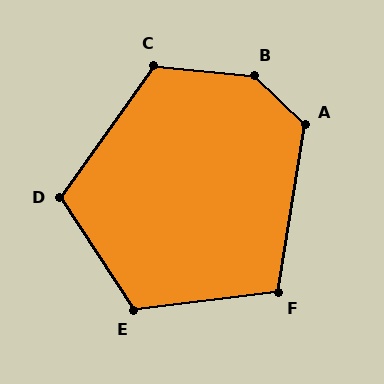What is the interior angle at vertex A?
Approximately 125 degrees (obtuse).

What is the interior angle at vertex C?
Approximately 120 degrees (obtuse).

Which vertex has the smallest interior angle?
F, at approximately 106 degrees.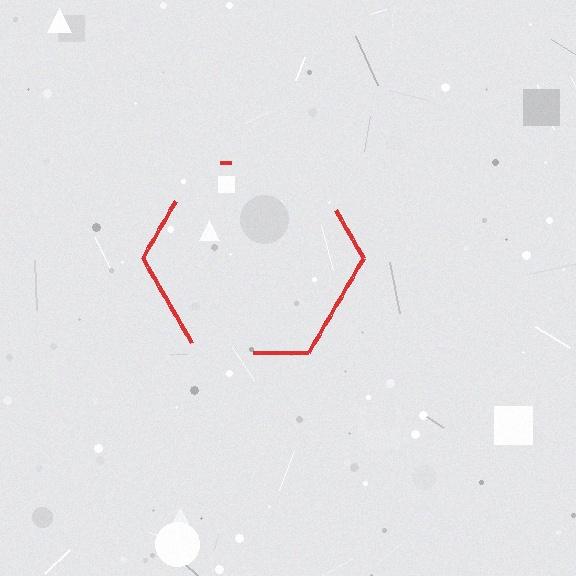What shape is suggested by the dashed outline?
The dashed outline suggests a hexagon.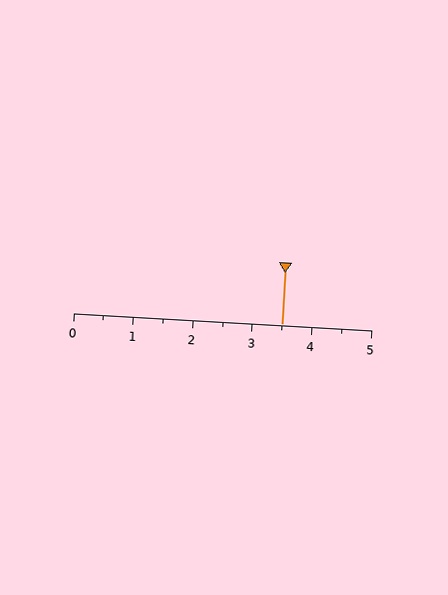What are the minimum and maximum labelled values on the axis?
The axis runs from 0 to 5.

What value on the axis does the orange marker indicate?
The marker indicates approximately 3.5.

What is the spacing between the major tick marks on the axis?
The major ticks are spaced 1 apart.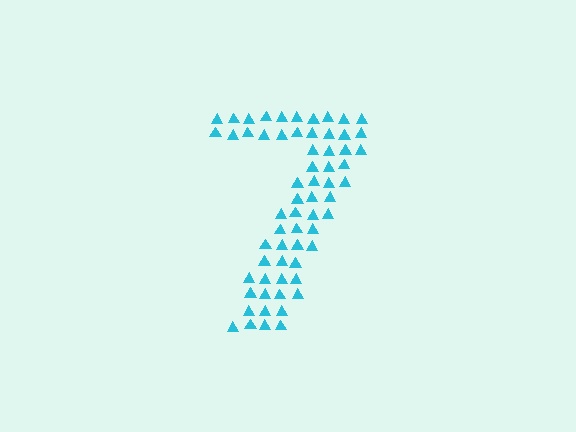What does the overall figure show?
The overall figure shows the digit 7.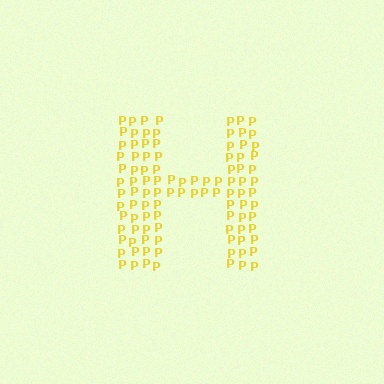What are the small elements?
The small elements are letter P's.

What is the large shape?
The large shape is the letter H.